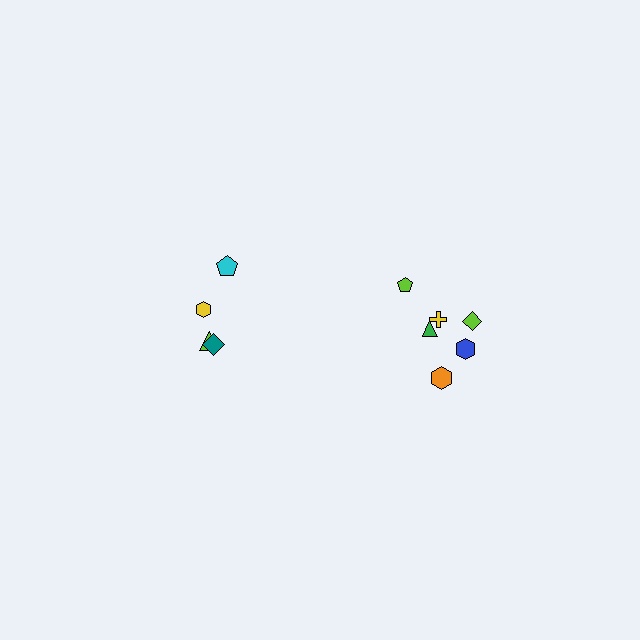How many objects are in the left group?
There are 4 objects.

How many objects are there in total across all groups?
There are 10 objects.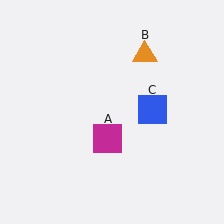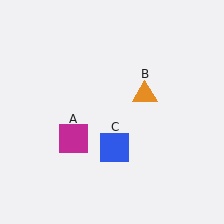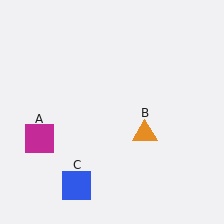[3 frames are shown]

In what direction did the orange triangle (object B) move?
The orange triangle (object B) moved down.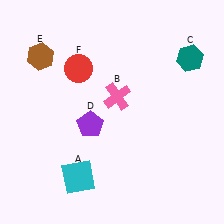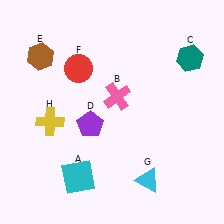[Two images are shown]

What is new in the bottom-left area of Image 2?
A yellow cross (H) was added in the bottom-left area of Image 2.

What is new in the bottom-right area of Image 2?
A cyan triangle (G) was added in the bottom-right area of Image 2.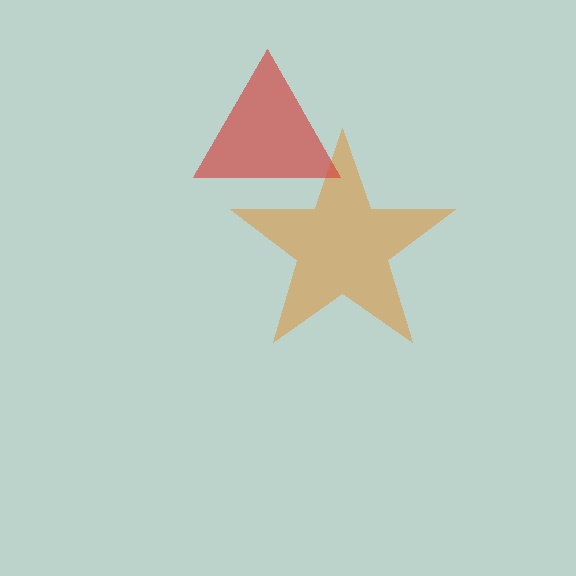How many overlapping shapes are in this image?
There are 2 overlapping shapes in the image.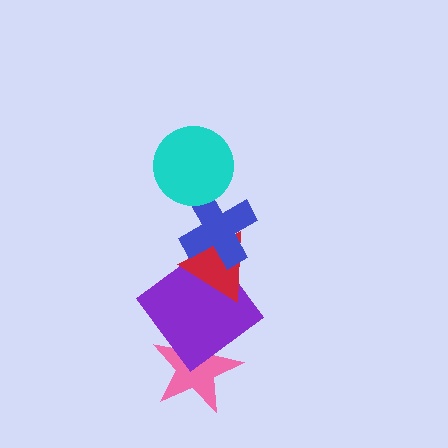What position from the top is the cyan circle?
The cyan circle is 1st from the top.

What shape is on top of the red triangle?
The blue cross is on top of the red triangle.